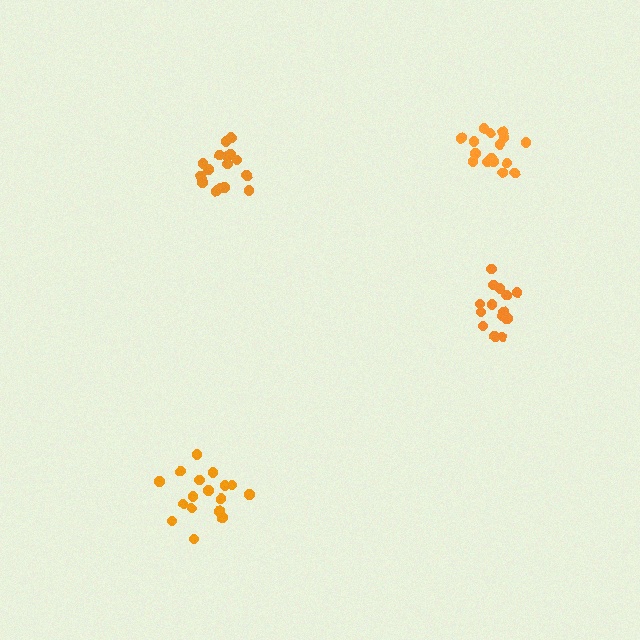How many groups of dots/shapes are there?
There are 4 groups.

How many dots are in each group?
Group 1: 17 dots, Group 2: 14 dots, Group 3: 16 dots, Group 4: 16 dots (63 total).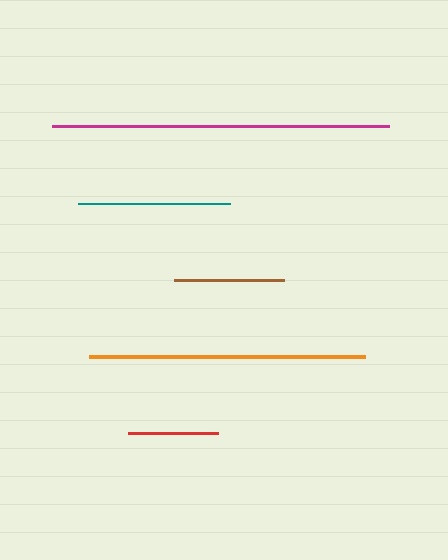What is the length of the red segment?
The red segment is approximately 90 pixels long.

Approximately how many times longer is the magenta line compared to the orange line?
The magenta line is approximately 1.2 times the length of the orange line.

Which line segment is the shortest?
The red line is the shortest at approximately 90 pixels.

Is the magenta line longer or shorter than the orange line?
The magenta line is longer than the orange line.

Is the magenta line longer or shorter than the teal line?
The magenta line is longer than the teal line.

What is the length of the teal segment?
The teal segment is approximately 152 pixels long.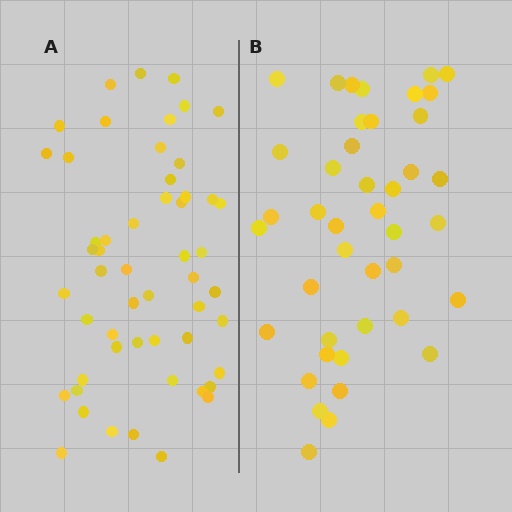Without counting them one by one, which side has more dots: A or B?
Region A (the left region) has more dots.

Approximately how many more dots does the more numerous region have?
Region A has roughly 12 or so more dots than region B.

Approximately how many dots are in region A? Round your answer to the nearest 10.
About 50 dots. (The exact count is 53, which rounds to 50.)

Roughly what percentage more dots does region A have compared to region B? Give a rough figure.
About 25% more.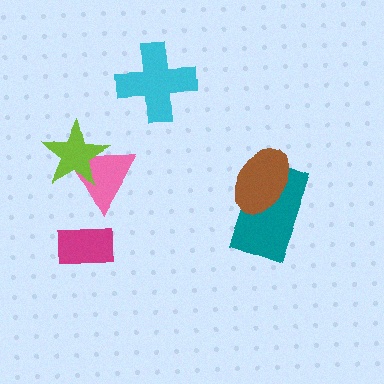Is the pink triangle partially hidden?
Yes, it is partially covered by another shape.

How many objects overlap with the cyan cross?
0 objects overlap with the cyan cross.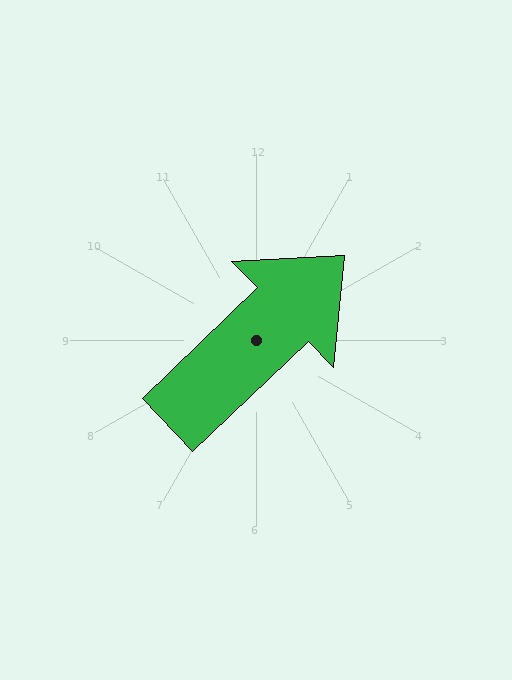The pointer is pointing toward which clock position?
Roughly 2 o'clock.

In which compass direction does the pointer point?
Northeast.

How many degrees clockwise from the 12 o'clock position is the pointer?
Approximately 46 degrees.